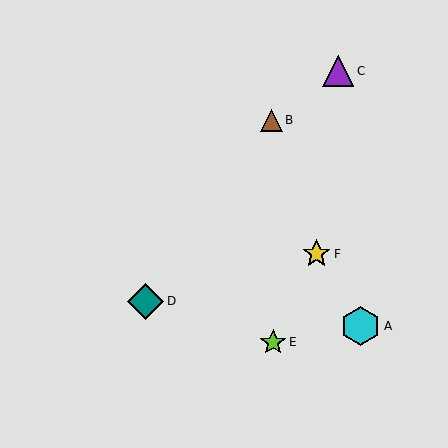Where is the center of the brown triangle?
The center of the brown triangle is at (271, 120).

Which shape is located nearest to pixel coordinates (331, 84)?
The purple triangle (labeled C) at (338, 71) is nearest to that location.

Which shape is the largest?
The cyan hexagon (labeled A) is the largest.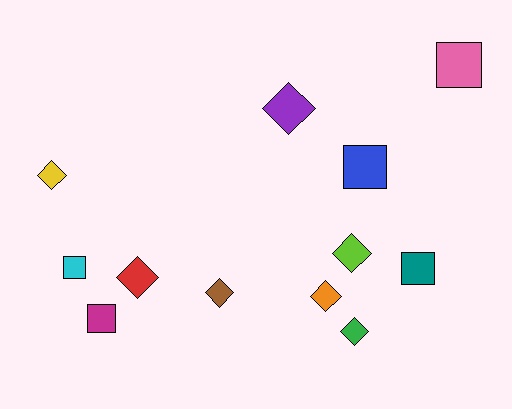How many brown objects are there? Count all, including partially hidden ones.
There is 1 brown object.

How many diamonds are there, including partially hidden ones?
There are 7 diamonds.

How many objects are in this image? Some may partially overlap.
There are 12 objects.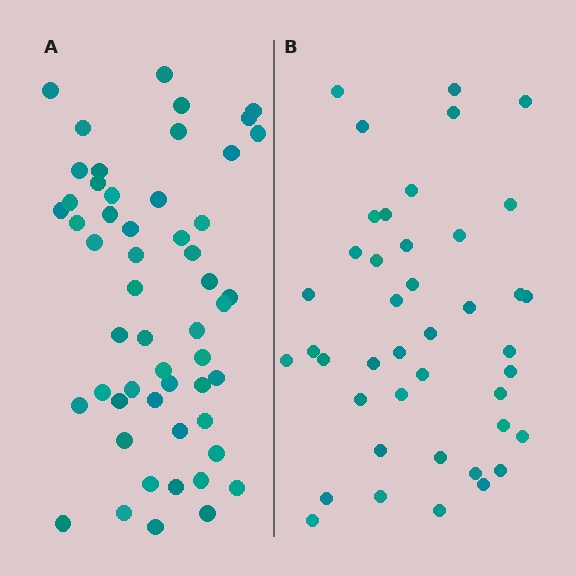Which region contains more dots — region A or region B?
Region A (the left region) has more dots.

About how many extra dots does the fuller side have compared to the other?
Region A has roughly 12 or so more dots than region B.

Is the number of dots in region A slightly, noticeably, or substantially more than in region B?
Region A has noticeably more, but not dramatically so. The ratio is roughly 1.3 to 1.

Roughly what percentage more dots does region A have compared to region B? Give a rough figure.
About 25% more.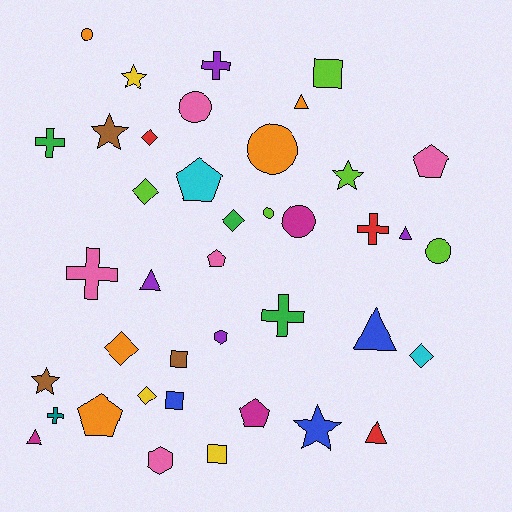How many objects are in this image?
There are 40 objects.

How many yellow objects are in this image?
There are 3 yellow objects.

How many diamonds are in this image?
There are 6 diamonds.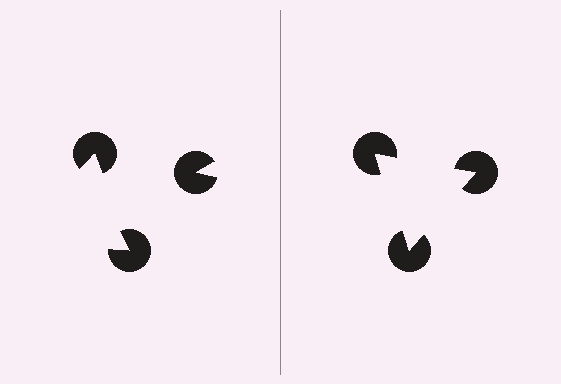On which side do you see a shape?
An illusory triangle appears on the right side. On the left side the wedge cuts are rotated, so no coherent shape forms.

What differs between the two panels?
The pac-man discs are positioned identically on both sides; only the wedge orientations differ. On the right they align to a triangle; on the left they are misaligned.